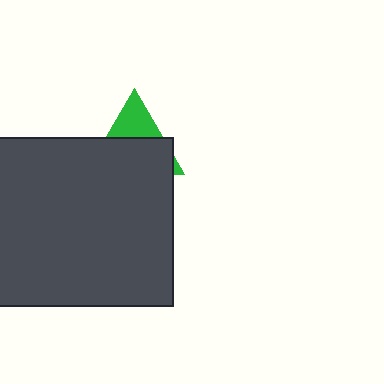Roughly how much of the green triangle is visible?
A small part of it is visible (roughly 35%).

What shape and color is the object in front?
The object in front is a dark gray rectangle.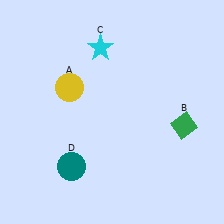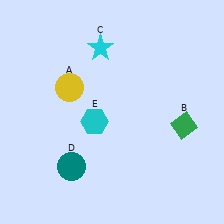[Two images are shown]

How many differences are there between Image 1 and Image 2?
There is 1 difference between the two images.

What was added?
A cyan hexagon (E) was added in Image 2.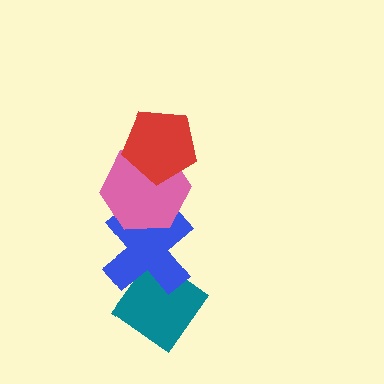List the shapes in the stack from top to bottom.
From top to bottom: the red pentagon, the pink hexagon, the blue cross, the teal diamond.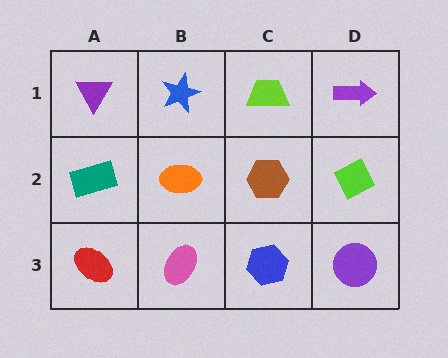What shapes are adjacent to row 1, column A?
A teal rectangle (row 2, column A), a blue star (row 1, column B).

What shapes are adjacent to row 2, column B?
A blue star (row 1, column B), a pink ellipse (row 3, column B), a teal rectangle (row 2, column A), a brown hexagon (row 2, column C).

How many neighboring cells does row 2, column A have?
3.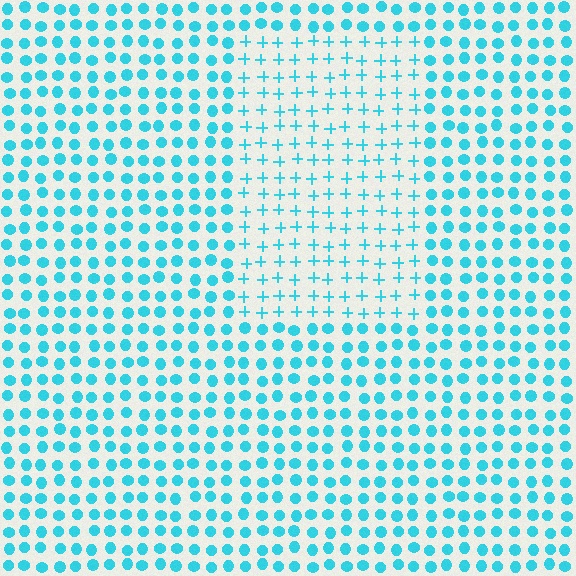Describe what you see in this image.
The image is filled with small cyan elements arranged in a uniform grid. A rectangle-shaped region contains plus signs, while the surrounding area contains circles. The boundary is defined purely by the change in element shape.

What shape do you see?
I see a rectangle.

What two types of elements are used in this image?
The image uses plus signs inside the rectangle region and circles outside it.